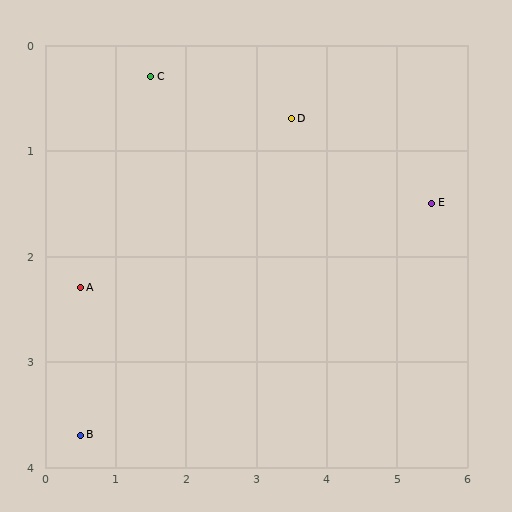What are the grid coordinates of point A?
Point A is at approximately (0.5, 2.3).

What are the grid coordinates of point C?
Point C is at approximately (1.5, 0.3).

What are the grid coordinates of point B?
Point B is at approximately (0.5, 3.7).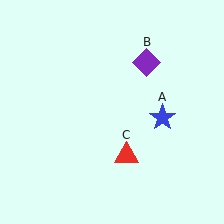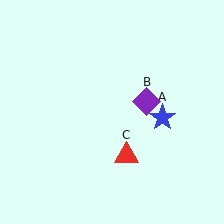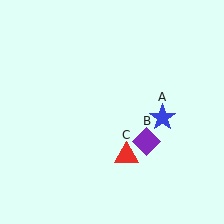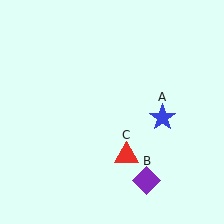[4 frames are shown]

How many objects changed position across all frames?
1 object changed position: purple diamond (object B).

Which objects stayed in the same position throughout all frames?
Blue star (object A) and red triangle (object C) remained stationary.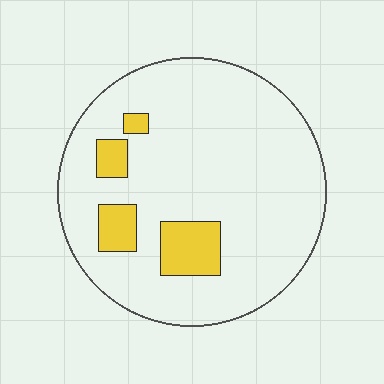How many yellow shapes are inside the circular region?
4.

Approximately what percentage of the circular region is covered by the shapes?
Approximately 10%.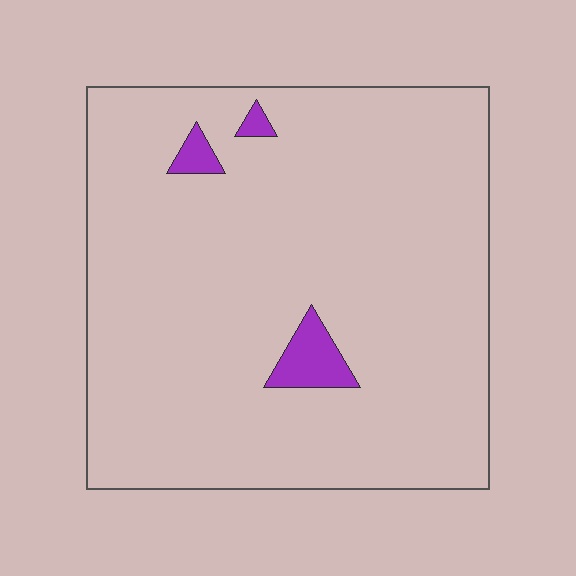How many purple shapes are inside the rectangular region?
3.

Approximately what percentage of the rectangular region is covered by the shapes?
Approximately 5%.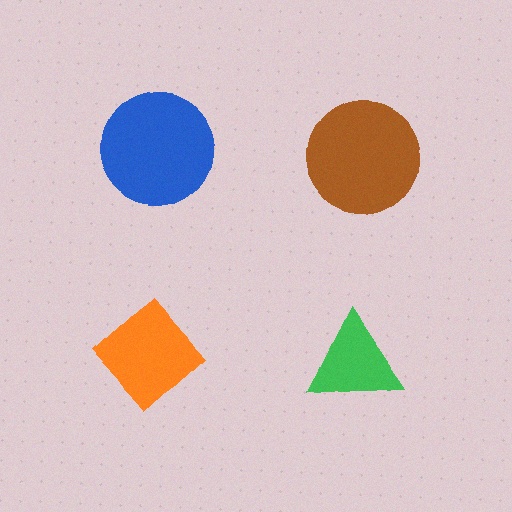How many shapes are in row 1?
2 shapes.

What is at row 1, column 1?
A blue circle.